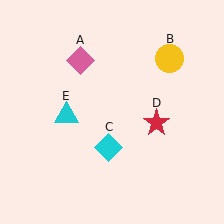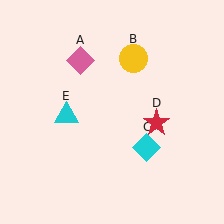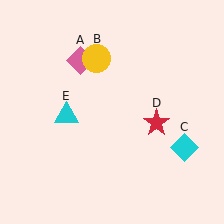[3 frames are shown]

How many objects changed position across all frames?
2 objects changed position: yellow circle (object B), cyan diamond (object C).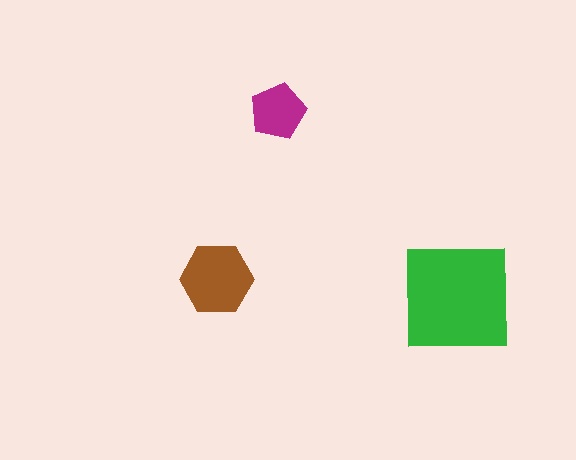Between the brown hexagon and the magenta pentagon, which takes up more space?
The brown hexagon.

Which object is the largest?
The green square.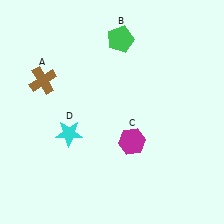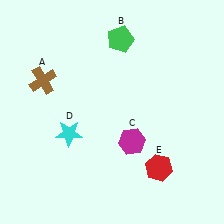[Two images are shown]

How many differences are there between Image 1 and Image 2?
There is 1 difference between the two images.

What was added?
A red hexagon (E) was added in Image 2.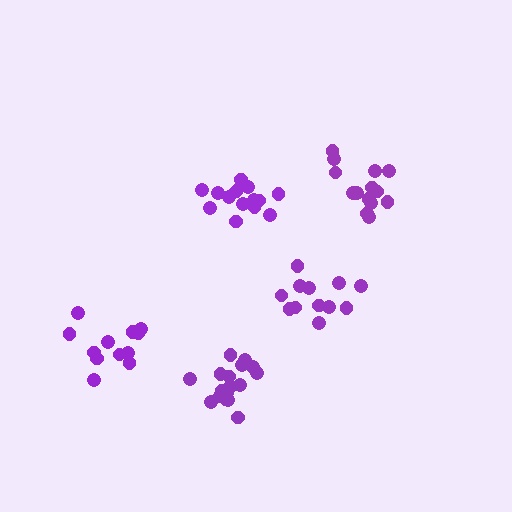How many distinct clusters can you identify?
There are 5 distinct clusters.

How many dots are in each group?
Group 1: 12 dots, Group 2: 16 dots, Group 3: 12 dots, Group 4: 17 dots, Group 5: 14 dots (71 total).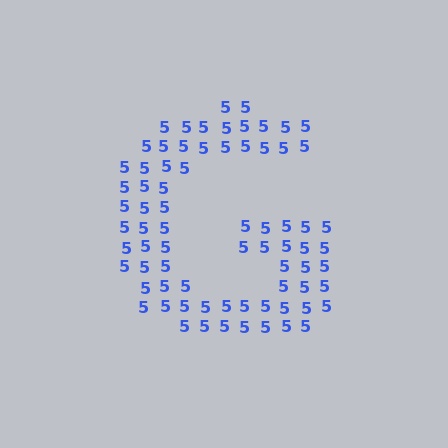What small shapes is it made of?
It is made of small digit 5's.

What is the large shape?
The large shape is the letter G.